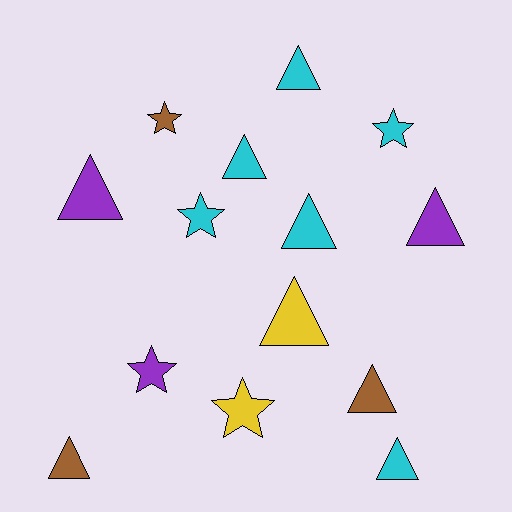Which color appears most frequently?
Cyan, with 6 objects.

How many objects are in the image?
There are 14 objects.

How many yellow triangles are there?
There is 1 yellow triangle.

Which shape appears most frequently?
Triangle, with 9 objects.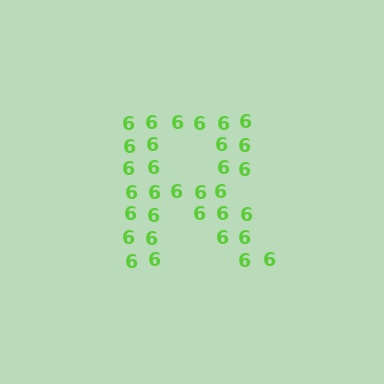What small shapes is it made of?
It is made of small digit 6's.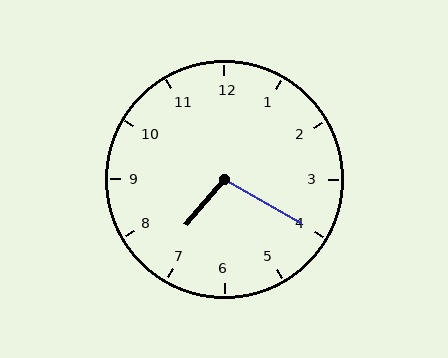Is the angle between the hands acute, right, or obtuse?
It is obtuse.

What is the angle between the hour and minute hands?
Approximately 100 degrees.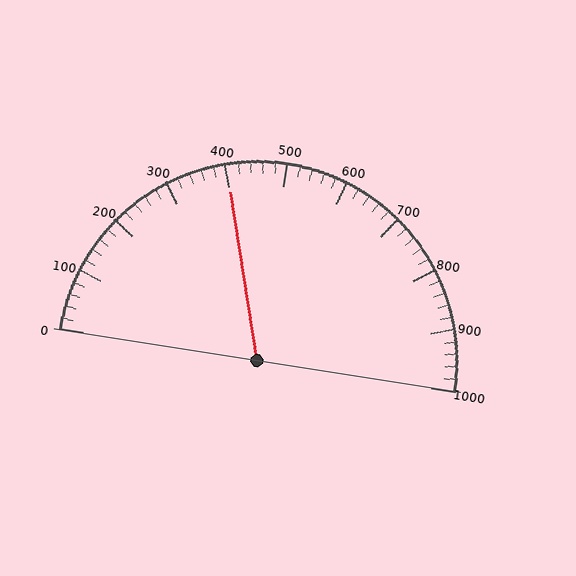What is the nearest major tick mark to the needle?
The nearest major tick mark is 400.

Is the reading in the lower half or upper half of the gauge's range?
The reading is in the lower half of the range (0 to 1000).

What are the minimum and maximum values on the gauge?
The gauge ranges from 0 to 1000.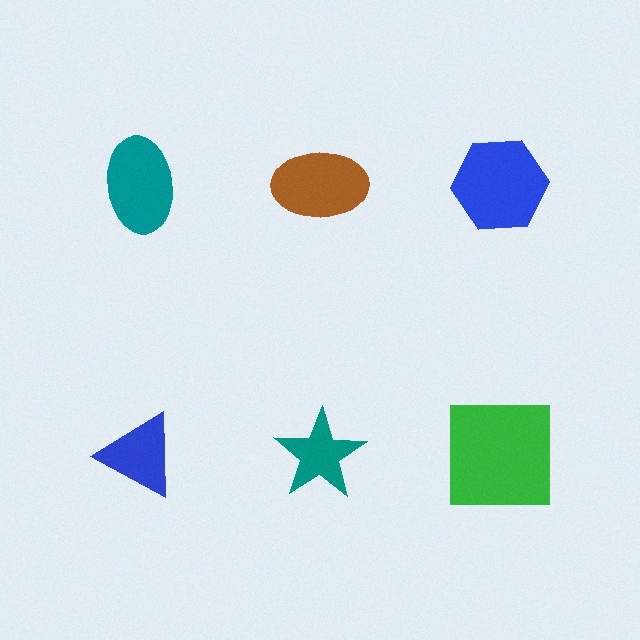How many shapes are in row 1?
3 shapes.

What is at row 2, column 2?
A teal star.